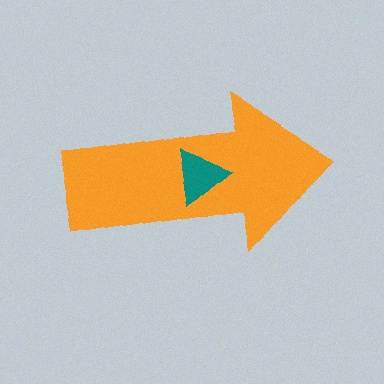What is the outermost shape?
The orange arrow.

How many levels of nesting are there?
2.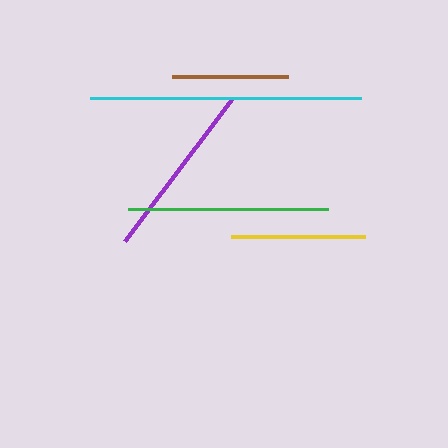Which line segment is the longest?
The cyan line is the longest at approximately 271 pixels.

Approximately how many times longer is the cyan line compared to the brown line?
The cyan line is approximately 2.3 times the length of the brown line.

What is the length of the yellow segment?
The yellow segment is approximately 135 pixels long.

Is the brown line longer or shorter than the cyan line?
The cyan line is longer than the brown line.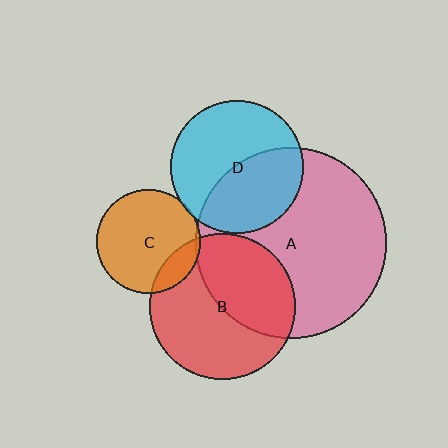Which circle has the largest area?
Circle A (pink).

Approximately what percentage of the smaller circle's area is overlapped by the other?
Approximately 45%.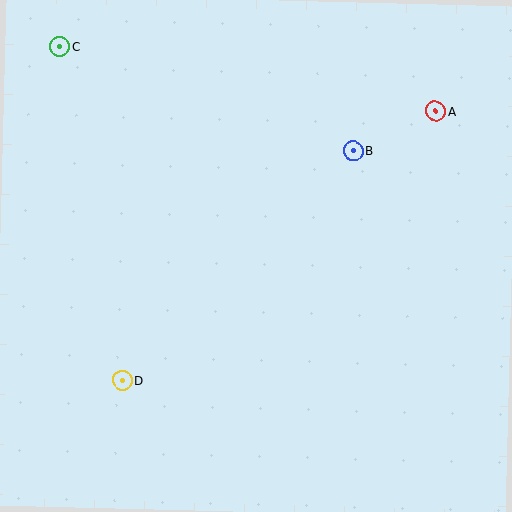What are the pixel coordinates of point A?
Point A is at (435, 111).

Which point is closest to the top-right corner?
Point A is closest to the top-right corner.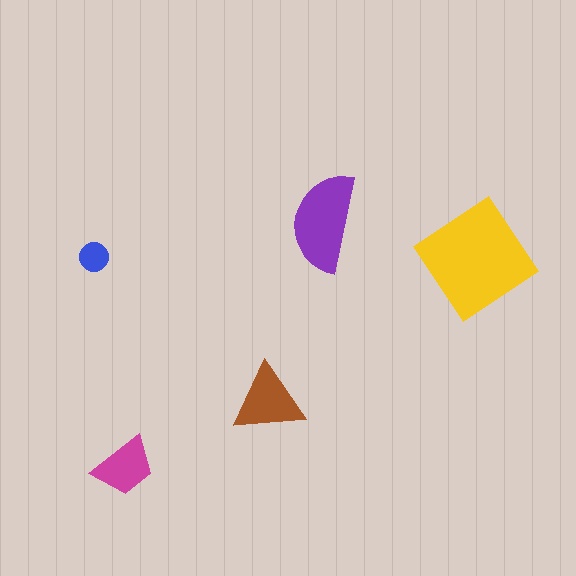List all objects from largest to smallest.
The yellow diamond, the purple semicircle, the brown triangle, the magenta trapezoid, the blue circle.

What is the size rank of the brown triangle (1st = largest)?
3rd.